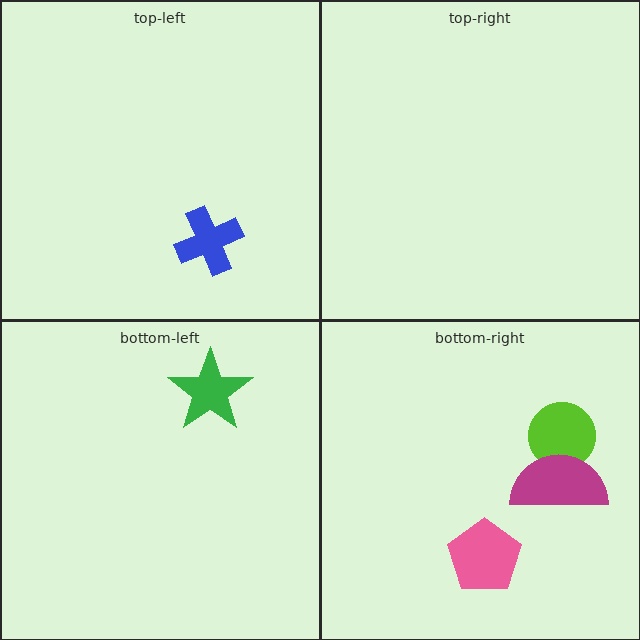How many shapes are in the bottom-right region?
3.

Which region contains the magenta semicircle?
The bottom-right region.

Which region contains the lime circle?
The bottom-right region.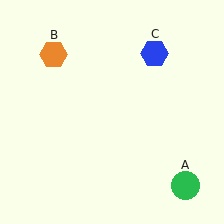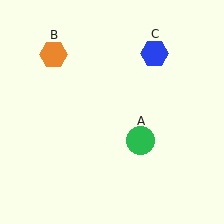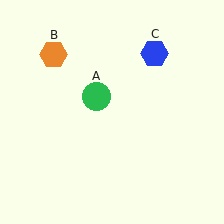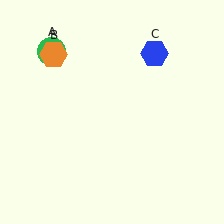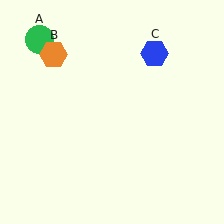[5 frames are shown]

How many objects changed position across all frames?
1 object changed position: green circle (object A).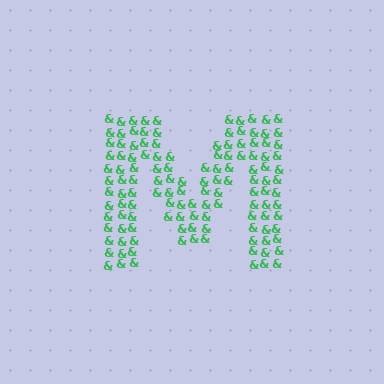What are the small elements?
The small elements are ampersands.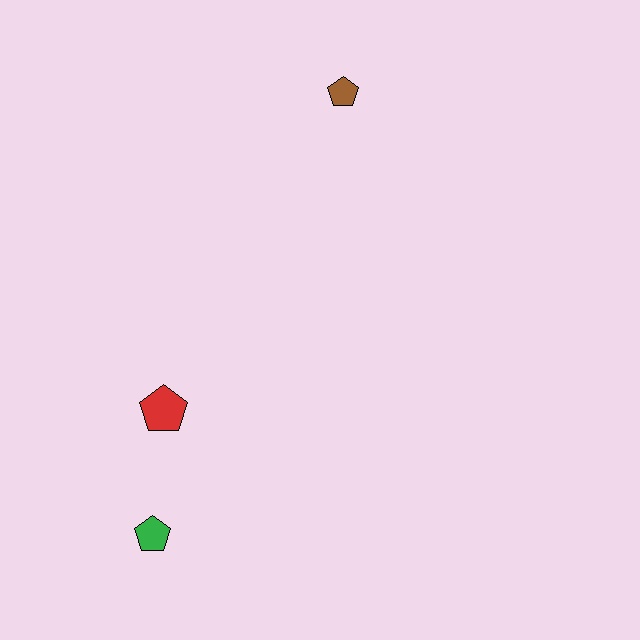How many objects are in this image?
There are 3 objects.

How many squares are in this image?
There are no squares.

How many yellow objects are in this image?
There are no yellow objects.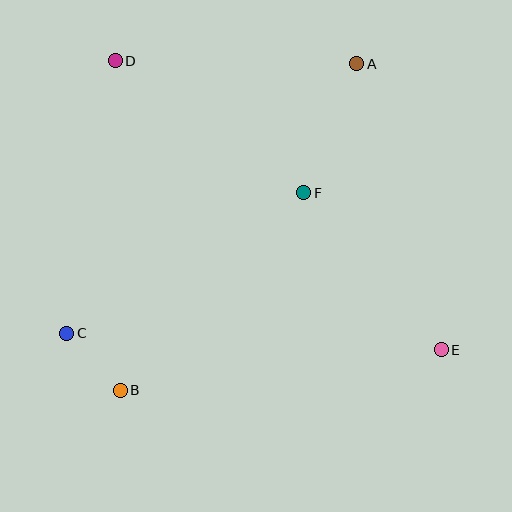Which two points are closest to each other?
Points B and C are closest to each other.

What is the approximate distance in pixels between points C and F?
The distance between C and F is approximately 276 pixels.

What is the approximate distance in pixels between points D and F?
The distance between D and F is approximately 230 pixels.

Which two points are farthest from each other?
Points D and E are farthest from each other.